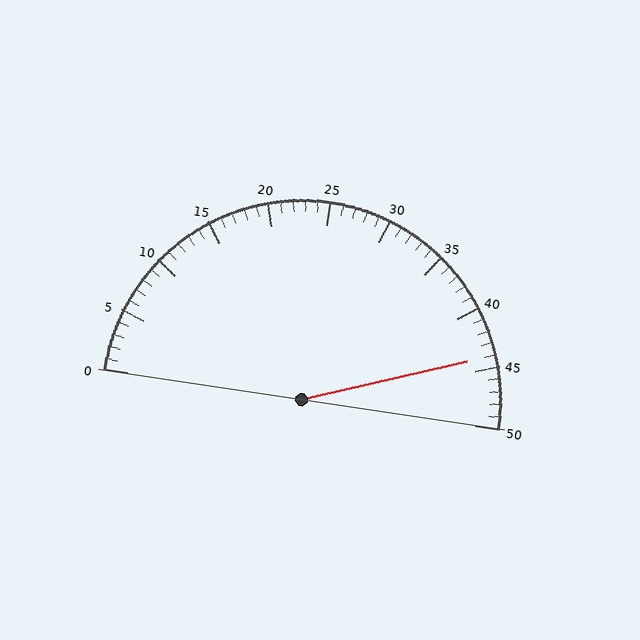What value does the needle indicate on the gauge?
The needle indicates approximately 44.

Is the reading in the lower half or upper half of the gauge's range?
The reading is in the upper half of the range (0 to 50).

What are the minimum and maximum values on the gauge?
The gauge ranges from 0 to 50.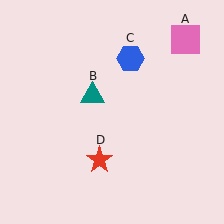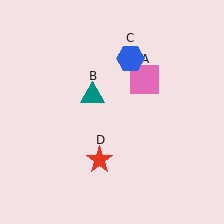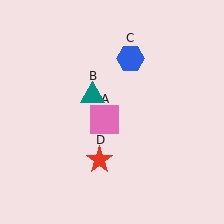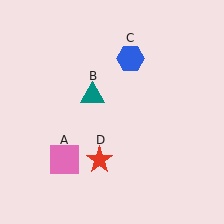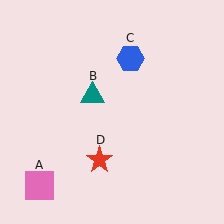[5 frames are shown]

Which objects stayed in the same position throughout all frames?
Teal triangle (object B) and blue hexagon (object C) and red star (object D) remained stationary.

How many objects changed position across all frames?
1 object changed position: pink square (object A).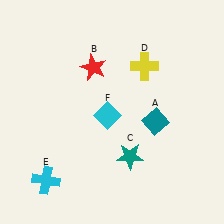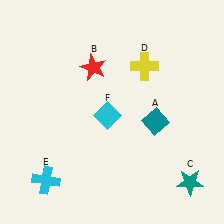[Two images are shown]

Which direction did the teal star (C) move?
The teal star (C) moved right.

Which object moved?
The teal star (C) moved right.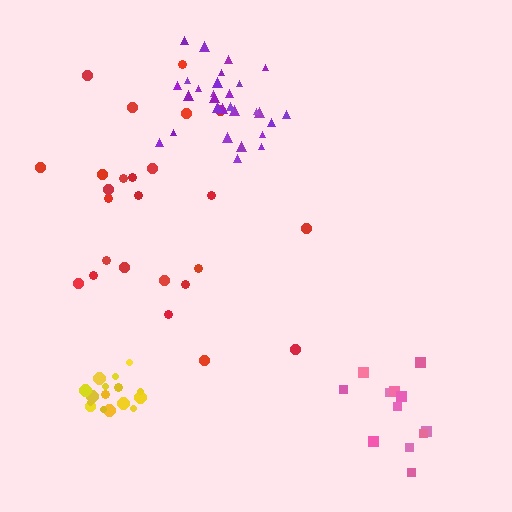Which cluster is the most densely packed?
Yellow.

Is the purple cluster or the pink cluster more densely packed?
Purple.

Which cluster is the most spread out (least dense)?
Red.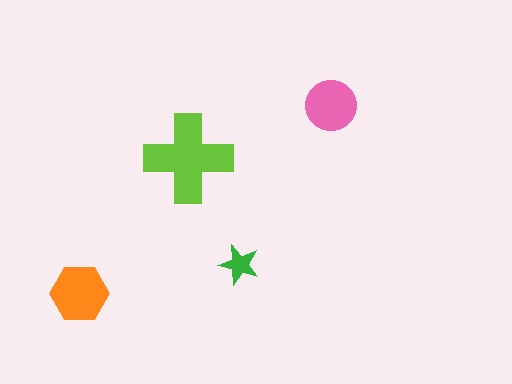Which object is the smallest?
The green star.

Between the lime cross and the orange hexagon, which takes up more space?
The lime cross.